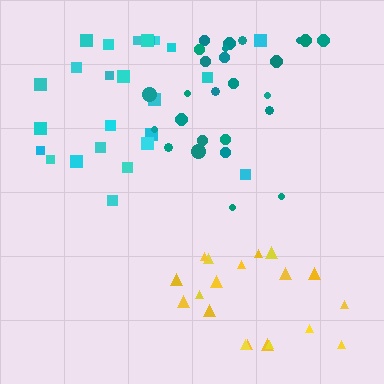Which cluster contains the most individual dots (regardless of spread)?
Cyan (26).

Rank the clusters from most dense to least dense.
cyan, yellow, teal.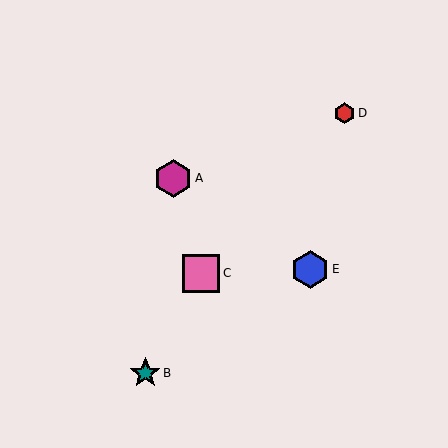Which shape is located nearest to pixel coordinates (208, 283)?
The pink square (labeled C) at (201, 273) is nearest to that location.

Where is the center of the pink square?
The center of the pink square is at (201, 273).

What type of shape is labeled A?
Shape A is a magenta hexagon.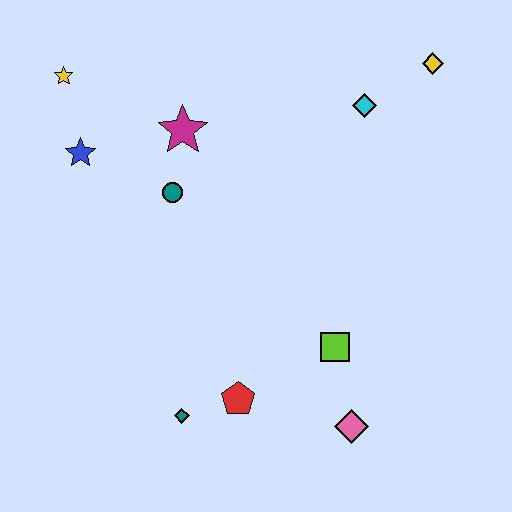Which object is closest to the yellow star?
The blue star is closest to the yellow star.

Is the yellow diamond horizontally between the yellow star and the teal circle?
No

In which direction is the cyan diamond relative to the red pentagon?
The cyan diamond is above the red pentagon.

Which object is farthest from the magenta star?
The pink diamond is farthest from the magenta star.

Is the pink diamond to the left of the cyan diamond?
Yes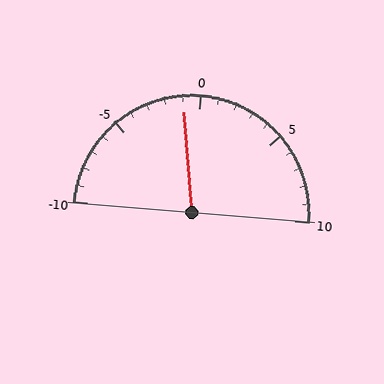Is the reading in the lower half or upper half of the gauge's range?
The reading is in the lower half of the range (-10 to 10).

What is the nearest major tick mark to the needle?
The nearest major tick mark is 0.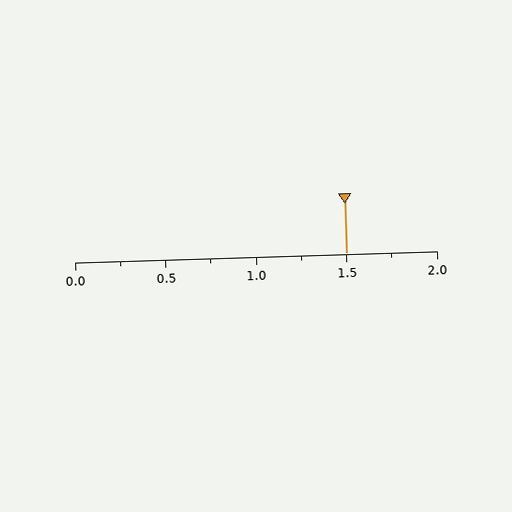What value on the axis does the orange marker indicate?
The marker indicates approximately 1.5.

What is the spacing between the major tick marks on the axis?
The major ticks are spaced 0.5 apart.